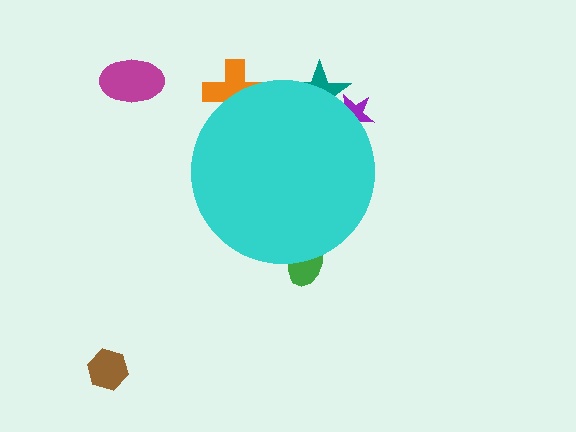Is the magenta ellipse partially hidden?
No, the magenta ellipse is fully visible.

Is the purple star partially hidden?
Yes, the purple star is partially hidden behind the cyan circle.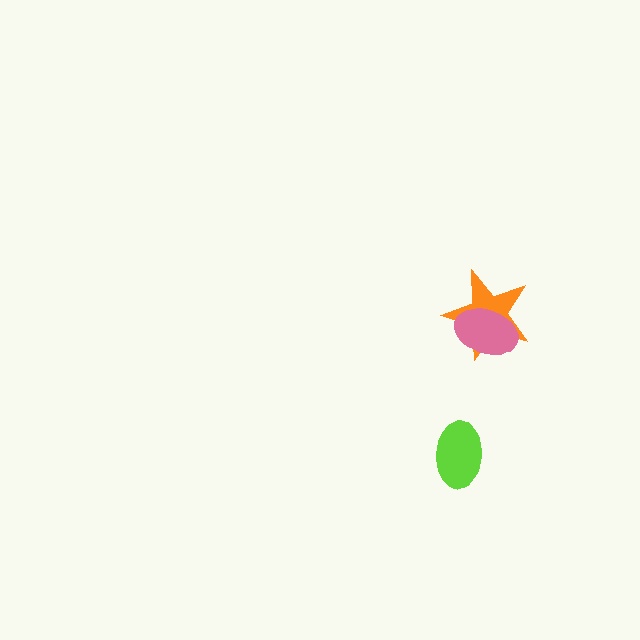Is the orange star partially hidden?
Yes, it is partially covered by another shape.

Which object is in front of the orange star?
The pink ellipse is in front of the orange star.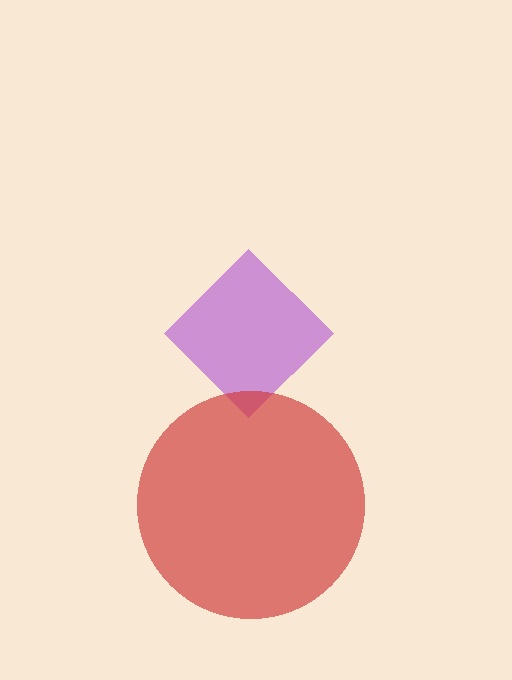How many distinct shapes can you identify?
There are 2 distinct shapes: a purple diamond, a red circle.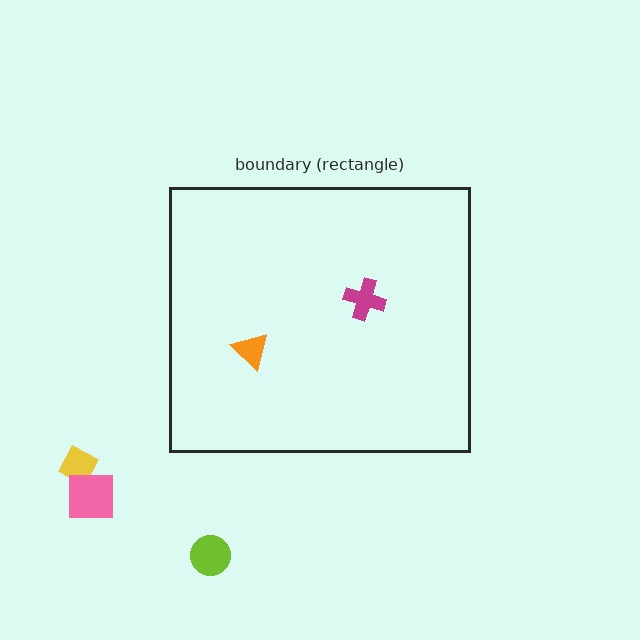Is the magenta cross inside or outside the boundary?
Inside.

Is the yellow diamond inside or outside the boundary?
Outside.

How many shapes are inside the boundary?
2 inside, 3 outside.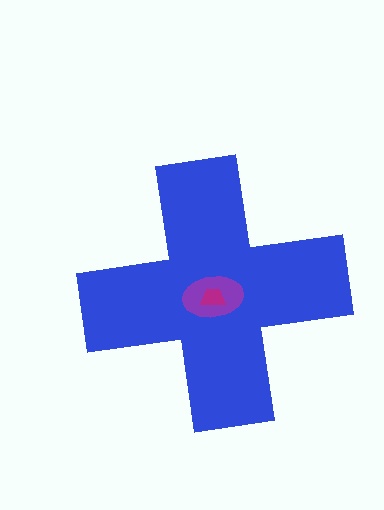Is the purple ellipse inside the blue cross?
Yes.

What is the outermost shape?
The blue cross.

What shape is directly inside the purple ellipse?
The magenta trapezoid.